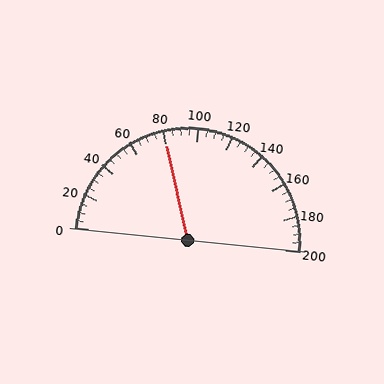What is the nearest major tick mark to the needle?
The nearest major tick mark is 80.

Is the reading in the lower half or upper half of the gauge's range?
The reading is in the lower half of the range (0 to 200).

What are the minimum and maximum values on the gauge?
The gauge ranges from 0 to 200.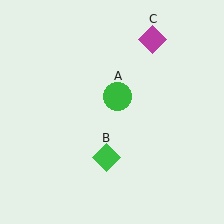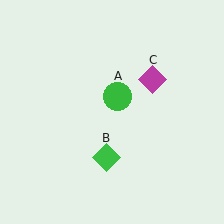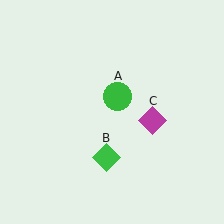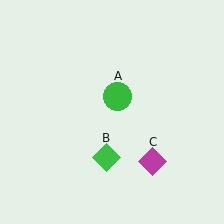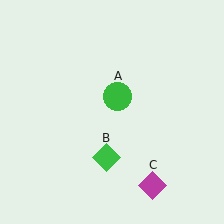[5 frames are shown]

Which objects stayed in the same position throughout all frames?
Green circle (object A) and green diamond (object B) remained stationary.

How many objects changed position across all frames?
1 object changed position: magenta diamond (object C).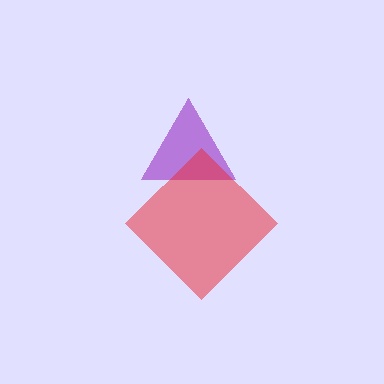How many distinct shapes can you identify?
There are 2 distinct shapes: a purple triangle, a red diamond.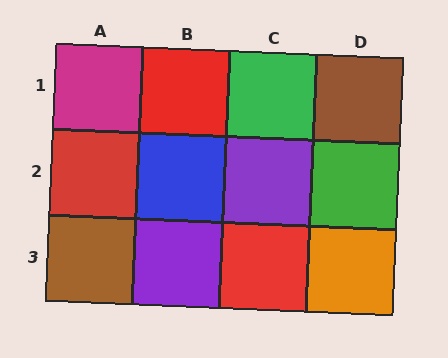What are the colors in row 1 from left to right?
Magenta, red, green, brown.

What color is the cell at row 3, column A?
Brown.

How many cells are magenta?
1 cell is magenta.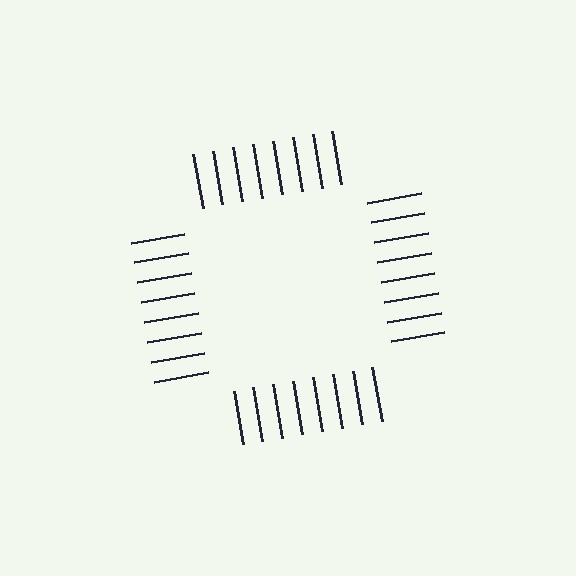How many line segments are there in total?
32 — 8 along each of the 4 edges.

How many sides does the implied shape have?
4 sides — the line-ends trace a square.